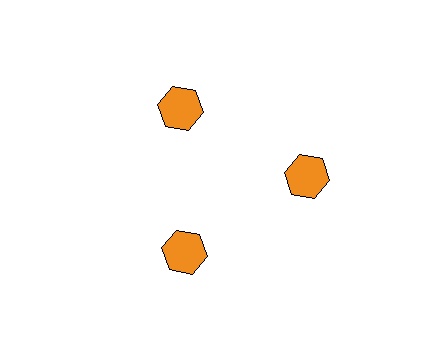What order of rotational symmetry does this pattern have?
This pattern has 3-fold rotational symmetry.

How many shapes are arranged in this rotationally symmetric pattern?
There are 3 shapes, arranged in 3 groups of 1.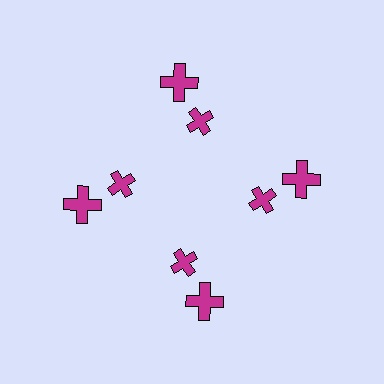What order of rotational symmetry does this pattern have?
This pattern has 4-fold rotational symmetry.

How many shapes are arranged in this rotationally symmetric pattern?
There are 8 shapes, arranged in 4 groups of 2.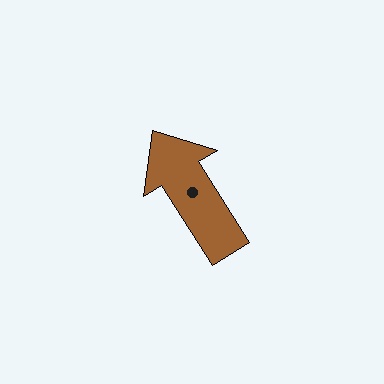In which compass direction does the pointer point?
Northwest.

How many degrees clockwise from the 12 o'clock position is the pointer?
Approximately 328 degrees.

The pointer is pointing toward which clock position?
Roughly 11 o'clock.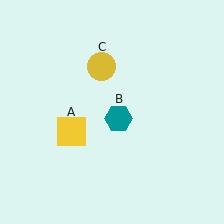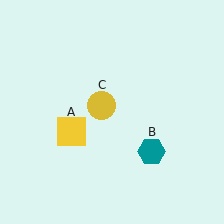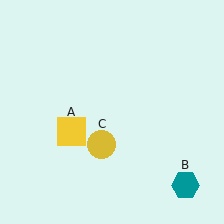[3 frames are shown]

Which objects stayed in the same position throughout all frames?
Yellow square (object A) remained stationary.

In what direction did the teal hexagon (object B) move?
The teal hexagon (object B) moved down and to the right.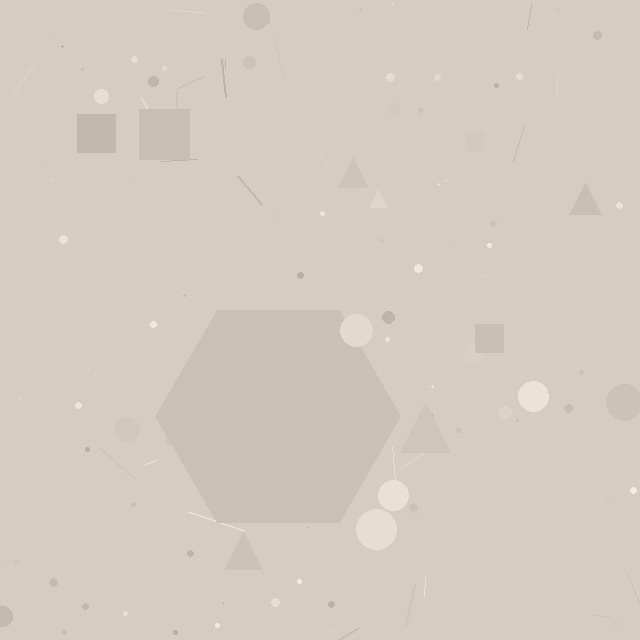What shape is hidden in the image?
A hexagon is hidden in the image.